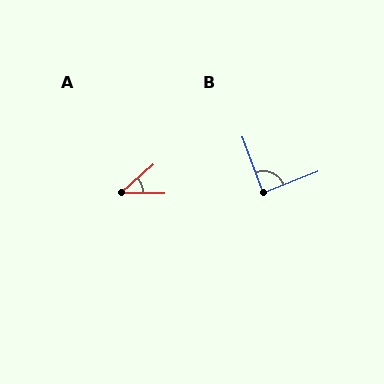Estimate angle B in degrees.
Approximately 88 degrees.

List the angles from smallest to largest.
A (42°), B (88°).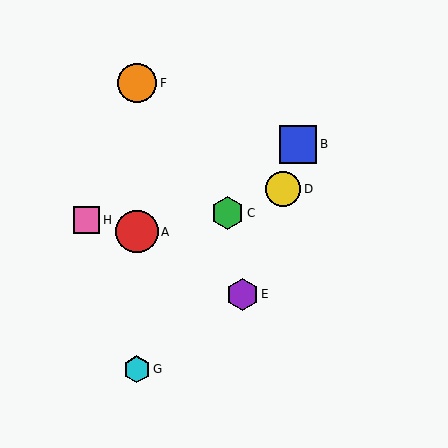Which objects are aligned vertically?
Objects A, F, G are aligned vertically.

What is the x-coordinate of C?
Object C is at x≈227.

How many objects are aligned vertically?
3 objects (A, F, G) are aligned vertically.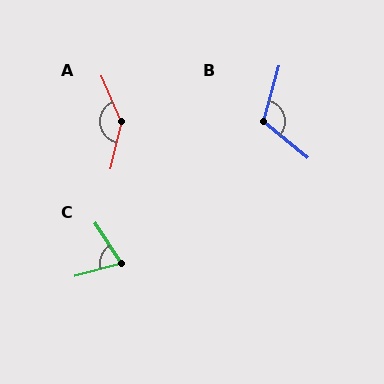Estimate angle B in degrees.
Approximately 114 degrees.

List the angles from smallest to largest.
C (72°), B (114°), A (143°).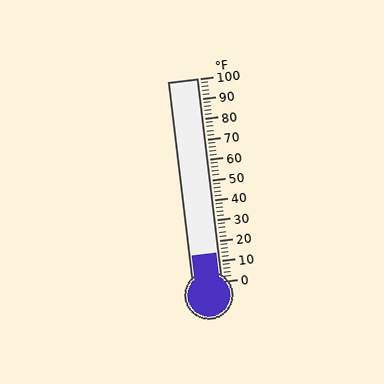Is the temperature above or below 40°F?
The temperature is below 40°F.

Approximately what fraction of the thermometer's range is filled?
The thermometer is filled to approximately 15% of its range.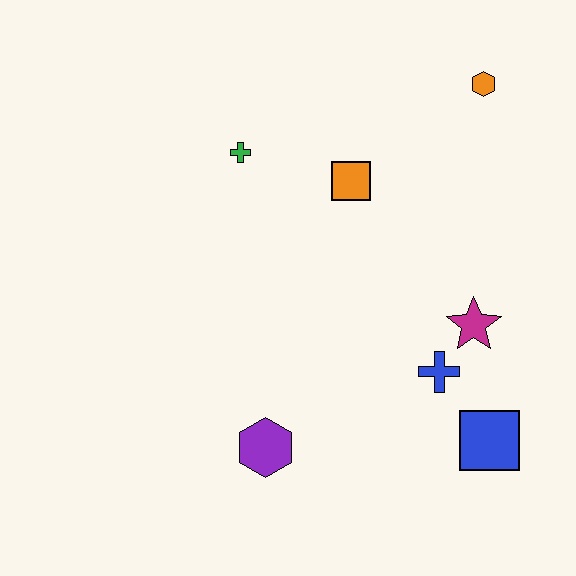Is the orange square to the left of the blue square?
Yes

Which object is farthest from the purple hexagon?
The orange hexagon is farthest from the purple hexagon.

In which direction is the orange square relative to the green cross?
The orange square is to the right of the green cross.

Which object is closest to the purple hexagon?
The blue cross is closest to the purple hexagon.